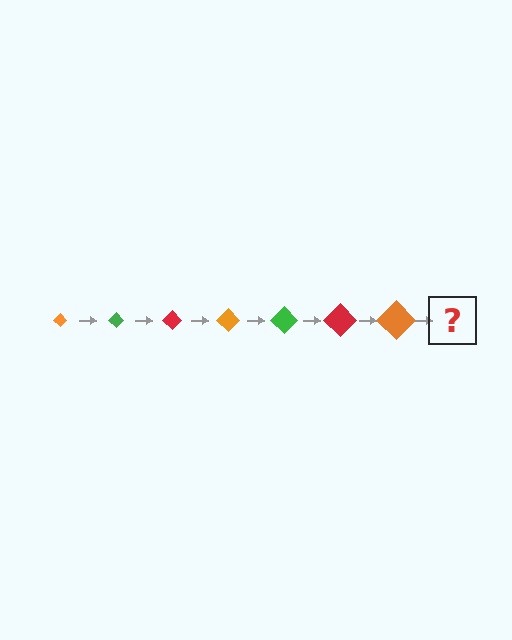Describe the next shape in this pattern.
It should be a green diamond, larger than the previous one.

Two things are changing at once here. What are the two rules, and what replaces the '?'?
The two rules are that the diamond grows larger each step and the color cycles through orange, green, and red. The '?' should be a green diamond, larger than the previous one.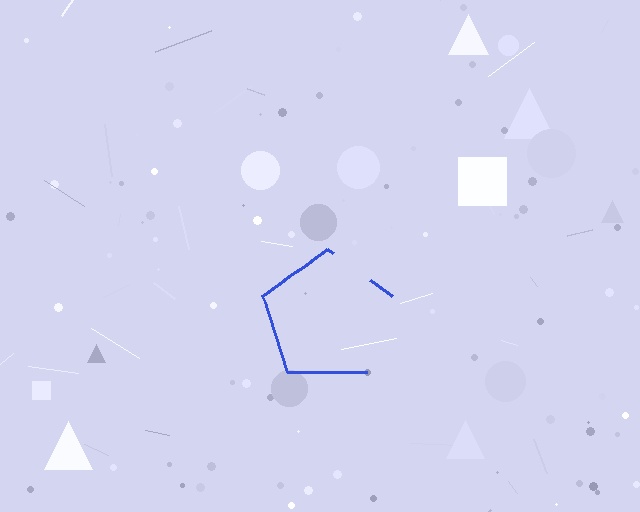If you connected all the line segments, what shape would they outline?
They would outline a pentagon.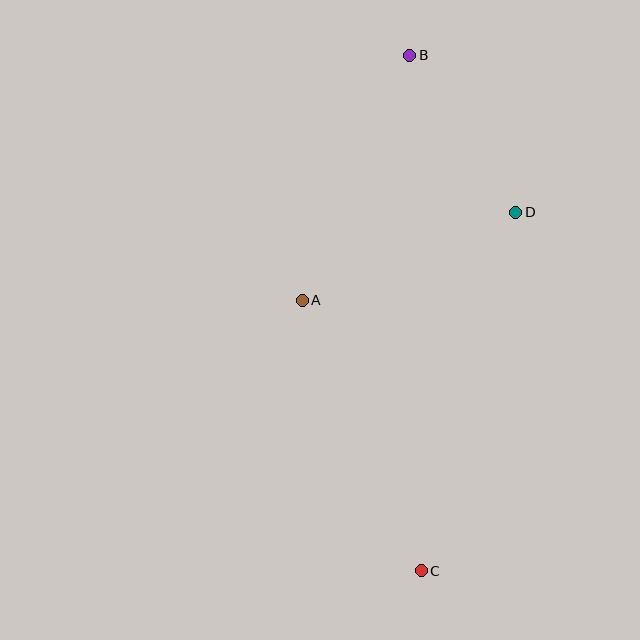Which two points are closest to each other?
Points B and D are closest to each other.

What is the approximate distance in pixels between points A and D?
The distance between A and D is approximately 231 pixels.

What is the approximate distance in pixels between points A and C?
The distance between A and C is approximately 295 pixels.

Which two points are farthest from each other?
Points B and C are farthest from each other.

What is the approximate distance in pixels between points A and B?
The distance between A and B is approximately 268 pixels.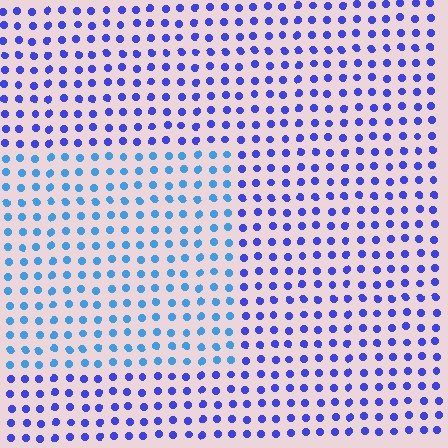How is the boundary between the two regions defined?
The boundary is defined purely by a slight shift in hue (about 34 degrees). Spacing, size, and orientation are identical on both sides.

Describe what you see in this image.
The image is filled with small blue elements in a uniform arrangement. A rectangle-shaped region is visible where the elements are tinted to a slightly different hue, forming a subtle color boundary.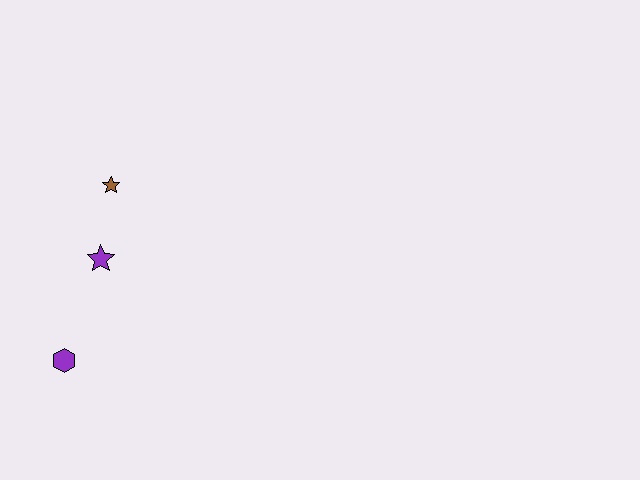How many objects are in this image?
There are 3 objects.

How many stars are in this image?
There are 2 stars.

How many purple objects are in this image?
There are 2 purple objects.